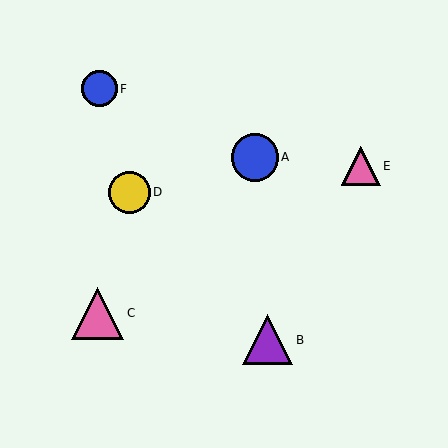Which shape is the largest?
The pink triangle (labeled C) is the largest.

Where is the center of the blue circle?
The center of the blue circle is at (99, 89).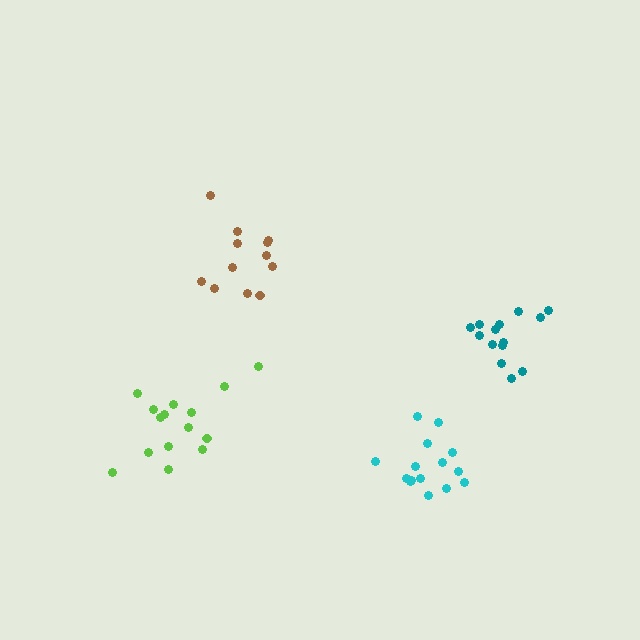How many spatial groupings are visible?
There are 4 spatial groupings.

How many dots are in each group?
Group 1: 15 dots, Group 2: 12 dots, Group 3: 15 dots, Group 4: 14 dots (56 total).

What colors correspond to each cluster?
The clusters are colored: cyan, brown, lime, teal.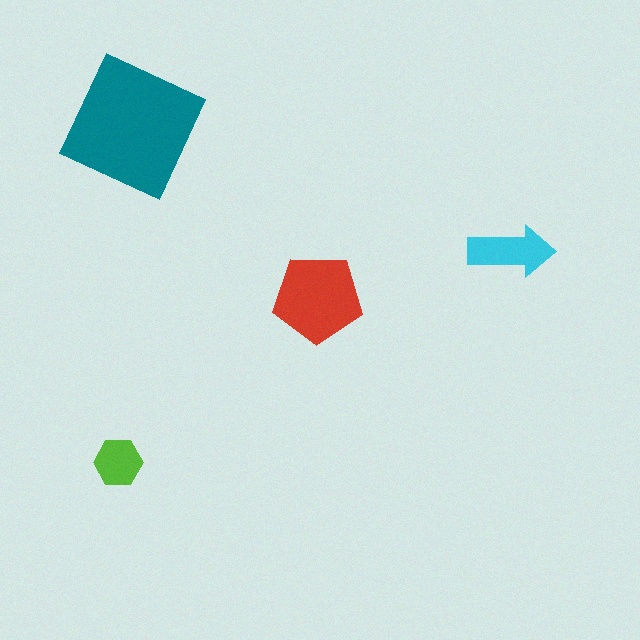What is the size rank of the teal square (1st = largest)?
1st.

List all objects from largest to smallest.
The teal square, the red pentagon, the cyan arrow, the lime hexagon.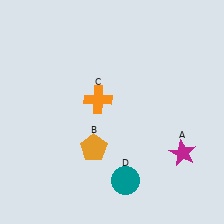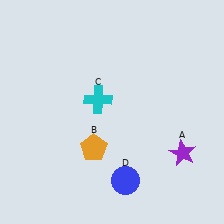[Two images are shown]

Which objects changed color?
A changed from magenta to purple. C changed from orange to cyan. D changed from teal to blue.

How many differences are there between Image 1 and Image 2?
There are 3 differences between the two images.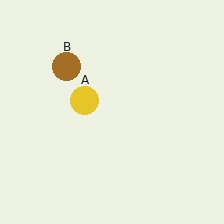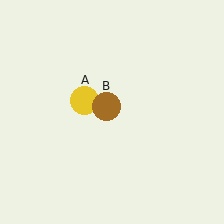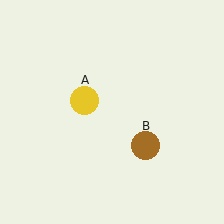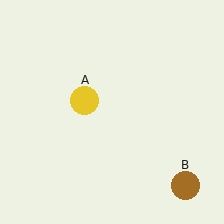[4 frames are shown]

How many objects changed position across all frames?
1 object changed position: brown circle (object B).